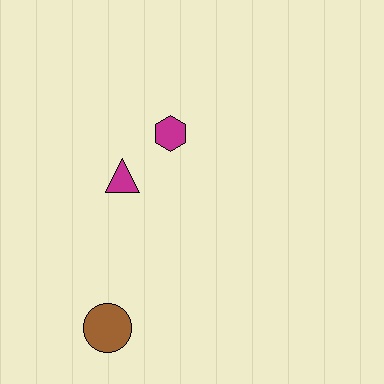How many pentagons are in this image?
There are no pentagons.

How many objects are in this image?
There are 3 objects.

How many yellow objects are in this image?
There are no yellow objects.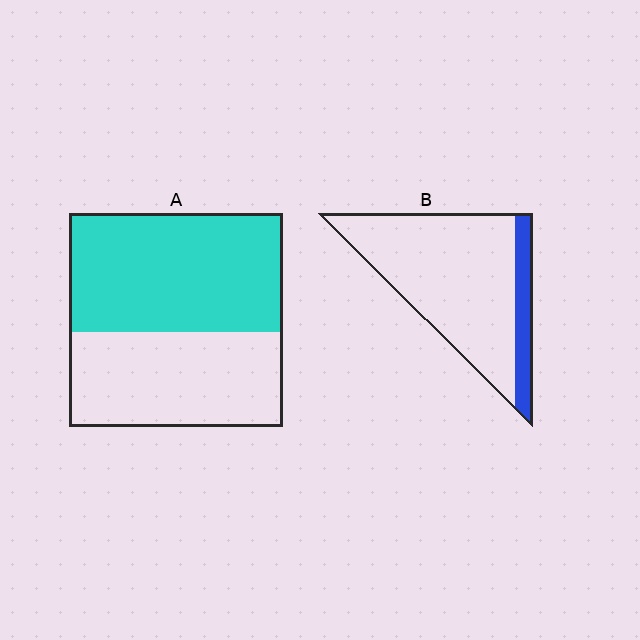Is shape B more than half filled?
No.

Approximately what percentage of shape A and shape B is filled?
A is approximately 55% and B is approximately 15%.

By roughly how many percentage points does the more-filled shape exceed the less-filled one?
By roughly 40 percentage points (A over B).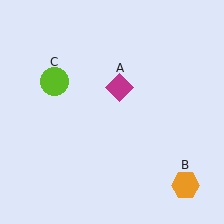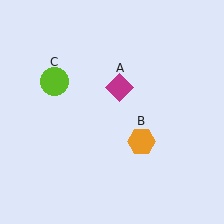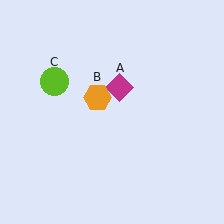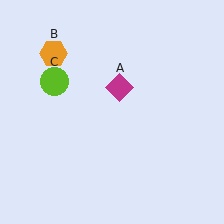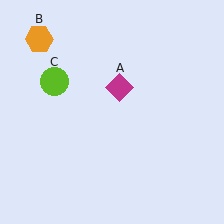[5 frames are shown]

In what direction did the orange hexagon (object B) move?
The orange hexagon (object B) moved up and to the left.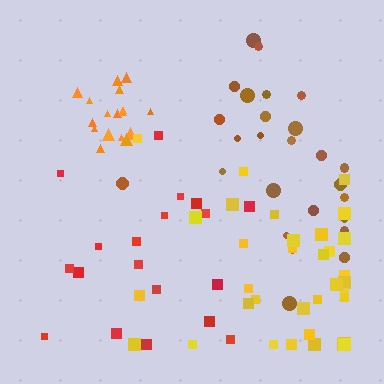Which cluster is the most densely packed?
Orange.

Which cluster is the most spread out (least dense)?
Red.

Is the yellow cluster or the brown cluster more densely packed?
Yellow.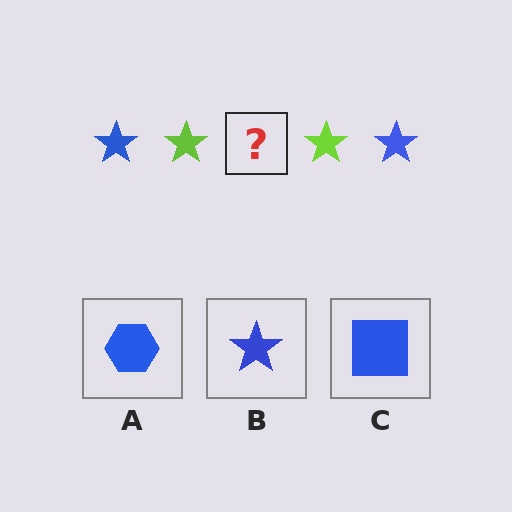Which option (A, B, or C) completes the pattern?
B.